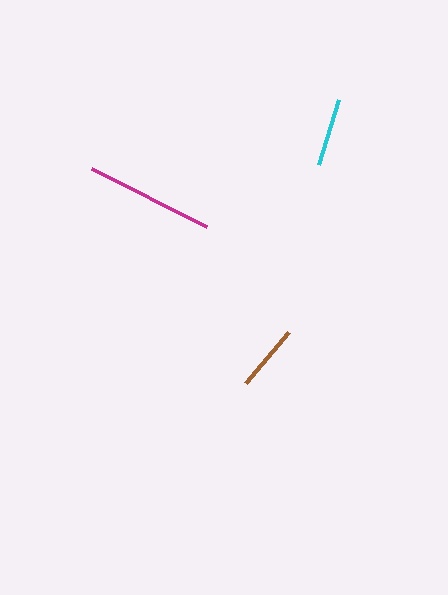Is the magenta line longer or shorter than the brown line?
The magenta line is longer than the brown line.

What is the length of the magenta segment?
The magenta segment is approximately 129 pixels long.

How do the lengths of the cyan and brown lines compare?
The cyan and brown lines are approximately the same length.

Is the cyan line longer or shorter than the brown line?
The cyan line is longer than the brown line.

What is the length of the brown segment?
The brown segment is approximately 67 pixels long.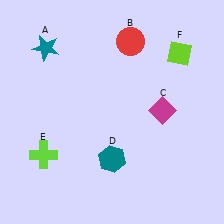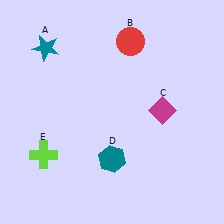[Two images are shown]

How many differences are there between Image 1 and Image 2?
There is 1 difference between the two images.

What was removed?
The lime diamond (F) was removed in Image 2.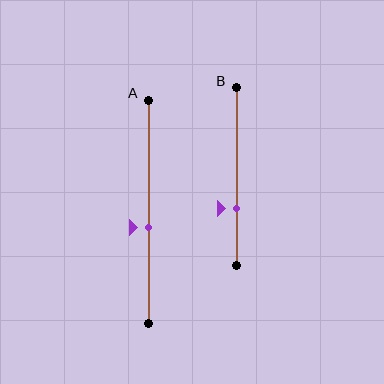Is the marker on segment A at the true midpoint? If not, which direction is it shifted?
No, the marker on segment A is shifted downward by about 7% of the segment length.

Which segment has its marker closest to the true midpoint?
Segment A has its marker closest to the true midpoint.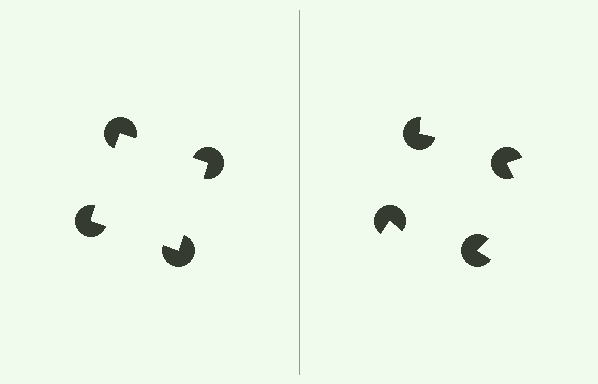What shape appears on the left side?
An illusory square.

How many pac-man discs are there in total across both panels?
8 — 4 on each side.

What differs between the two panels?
The pac-man discs are positioned identically on both sides; only the wedge orientations differ. On the left they align to a square; on the right they are misaligned.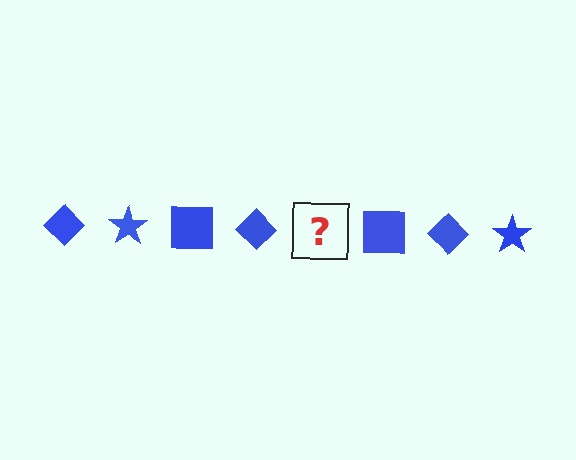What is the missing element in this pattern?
The missing element is a blue star.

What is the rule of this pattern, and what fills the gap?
The rule is that the pattern cycles through diamond, star, square shapes in blue. The gap should be filled with a blue star.